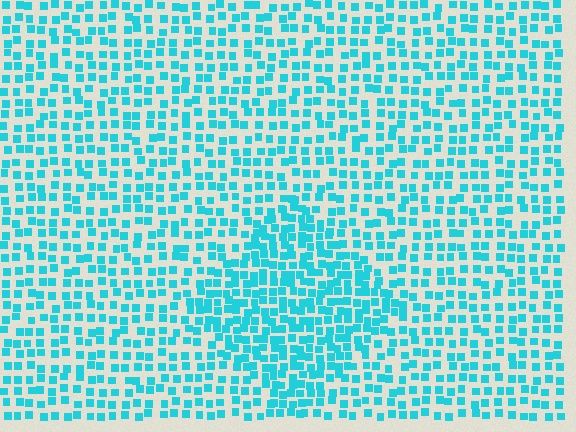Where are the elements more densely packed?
The elements are more densely packed inside the diamond boundary.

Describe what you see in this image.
The image contains small cyan elements arranged at two different densities. A diamond-shaped region is visible where the elements are more densely packed than the surrounding area.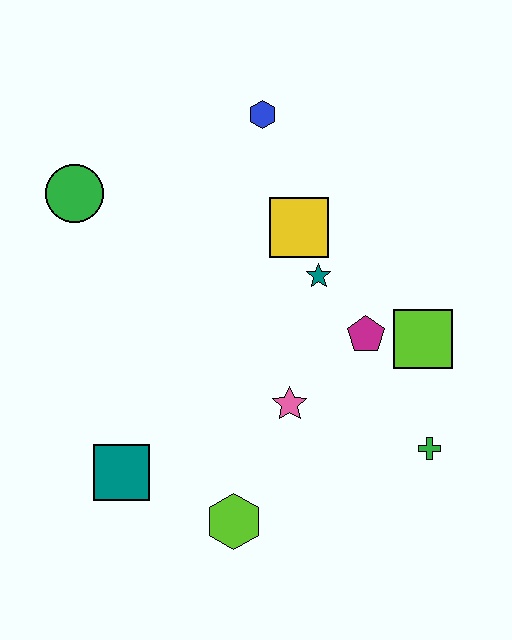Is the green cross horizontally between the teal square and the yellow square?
No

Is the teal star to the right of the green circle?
Yes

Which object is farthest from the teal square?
The blue hexagon is farthest from the teal square.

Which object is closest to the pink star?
The magenta pentagon is closest to the pink star.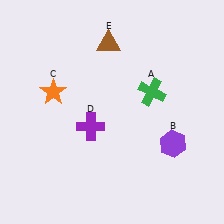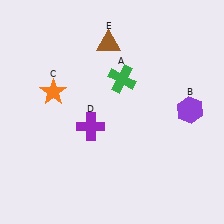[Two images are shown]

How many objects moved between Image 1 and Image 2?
2 objects moved between the two images.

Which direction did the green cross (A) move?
The green cross (A) moved left.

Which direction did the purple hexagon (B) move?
The purple hexagon (B) moved up.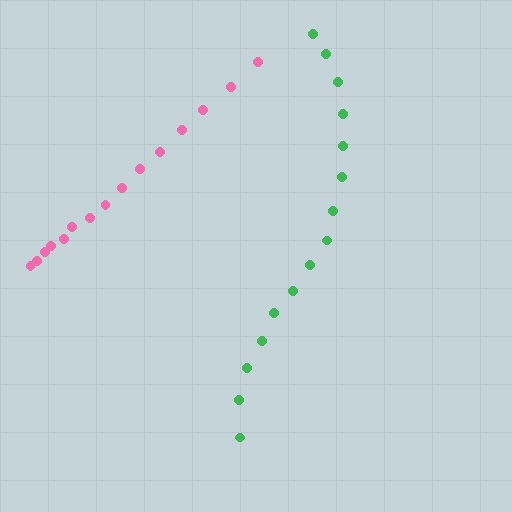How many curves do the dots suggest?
There are 2 distinct paths.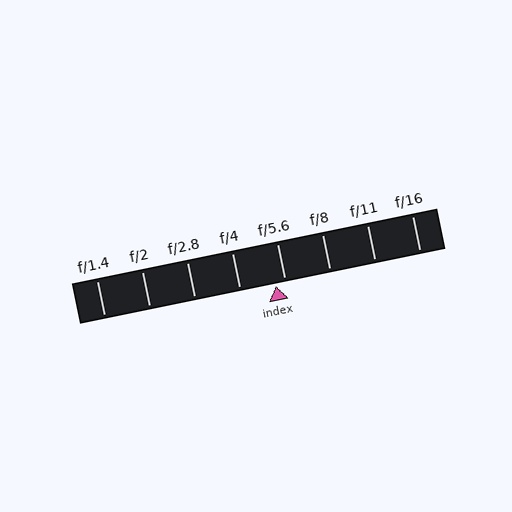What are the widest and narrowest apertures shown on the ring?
The widest aperture shown is f/1.4 and the narrowest is f/16.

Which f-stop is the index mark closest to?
The index mark is closest to f/5.6.